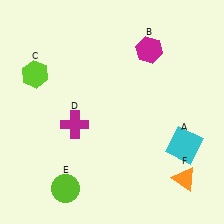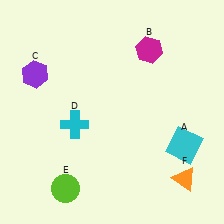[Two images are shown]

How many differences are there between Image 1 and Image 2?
There are 2 differences between the two images.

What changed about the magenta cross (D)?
In Image 1, D is magenta. In Image 2, it changed to cyan.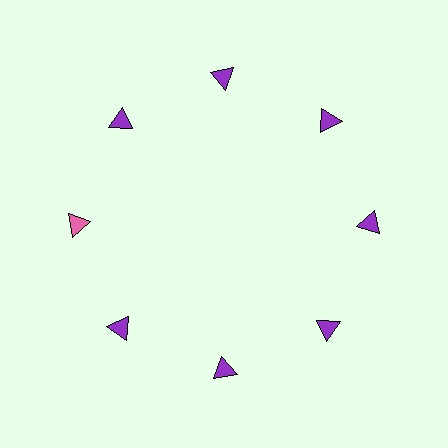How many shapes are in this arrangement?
There are 8 shapes arranged in a ring pattern.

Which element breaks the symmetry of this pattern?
The pink triangle at roughly the 9 o'clock position breaks the symmetry. All other shapes are purple triangles.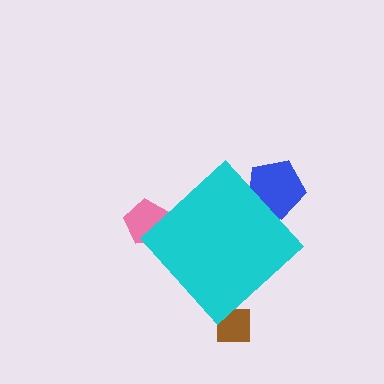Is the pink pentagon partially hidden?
Yes, the pink pentagon is partially hidden behind the cyan diamond.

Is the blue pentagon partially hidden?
Yes, the blue pentagon is partially hidden behind the cyan diamond.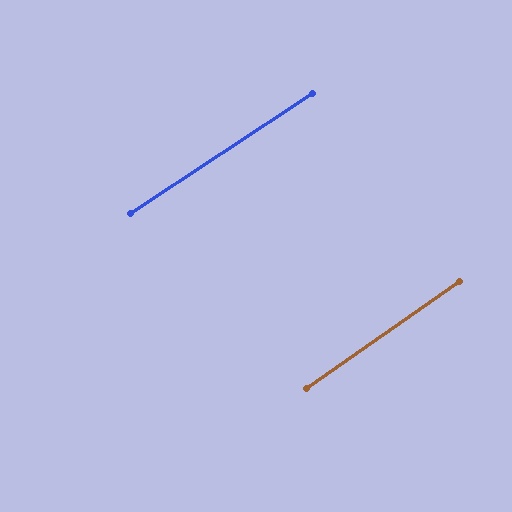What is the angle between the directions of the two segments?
Approximately 1 degree.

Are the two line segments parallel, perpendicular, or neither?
Parallel — their directions differ by only 1.4°.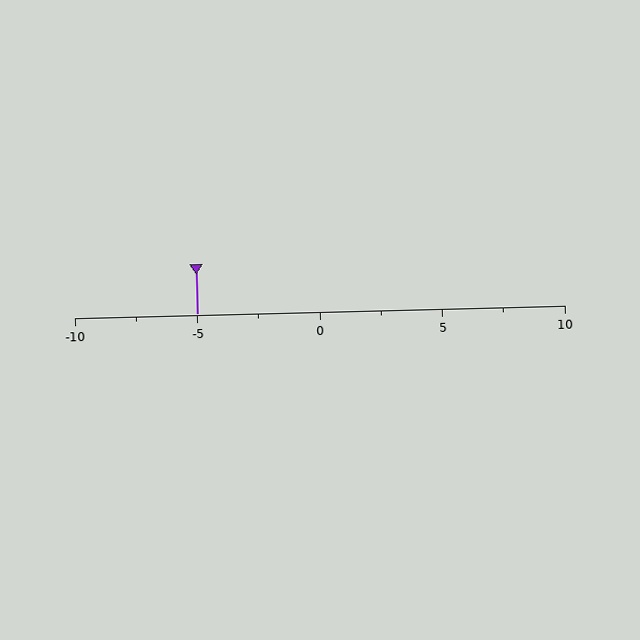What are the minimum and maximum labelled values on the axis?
The axis runs from -10 to 10.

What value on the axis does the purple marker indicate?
The marker indicates approximately -5.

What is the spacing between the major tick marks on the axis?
The major ticks are spaced 5 apart.